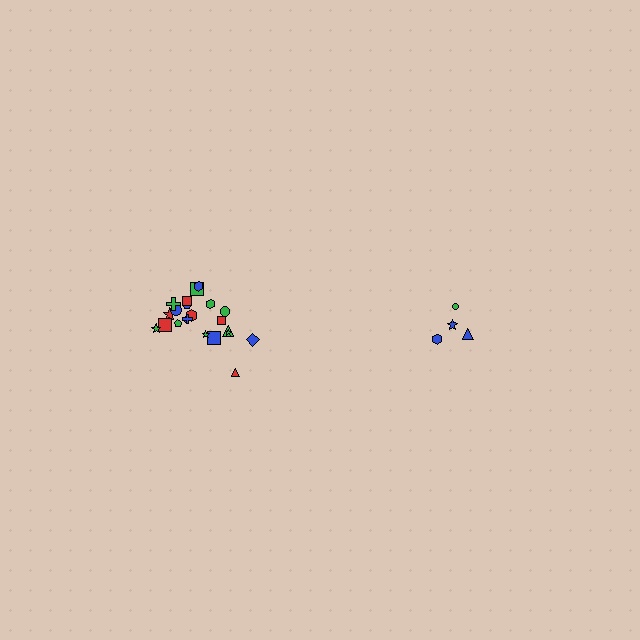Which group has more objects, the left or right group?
The left group.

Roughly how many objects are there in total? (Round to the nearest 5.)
Roughly 25 objects in total.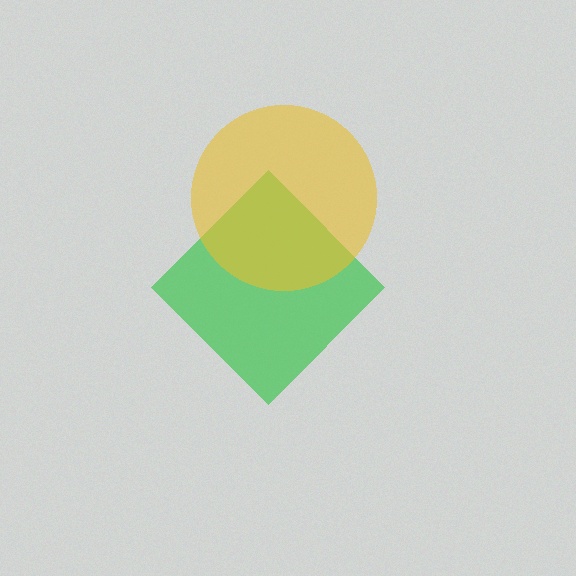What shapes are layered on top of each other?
The layered shapes are: a green diamond, a yellow circle.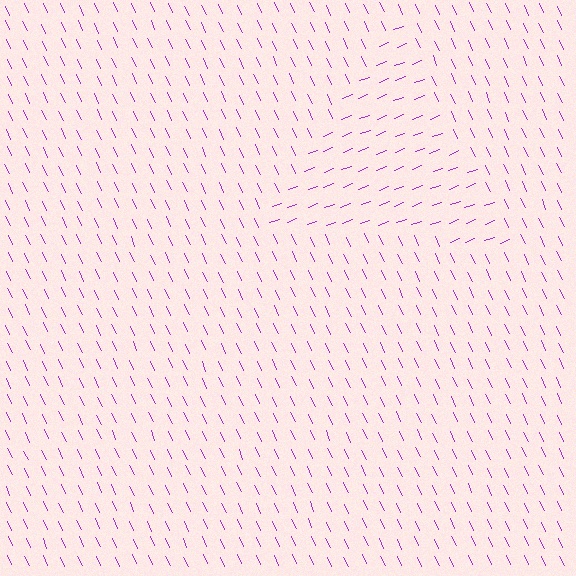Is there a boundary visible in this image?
Yes, there is a texture boundary formed by a change in line orientation.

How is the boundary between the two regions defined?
The boundary is defined purely by a change in line orientation (approximately 86 degrees difference). All lines are the same color and thickness.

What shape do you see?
I see a triangle.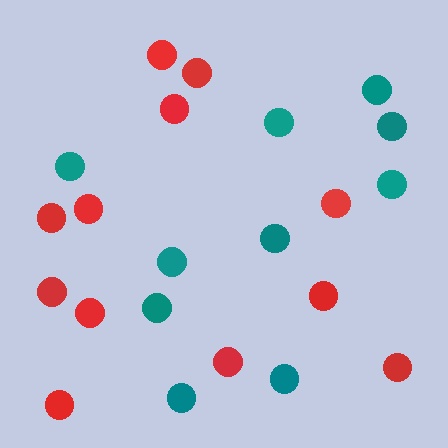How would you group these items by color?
There are 2 groups: one group of teal circles (10) and one group of red circles (12).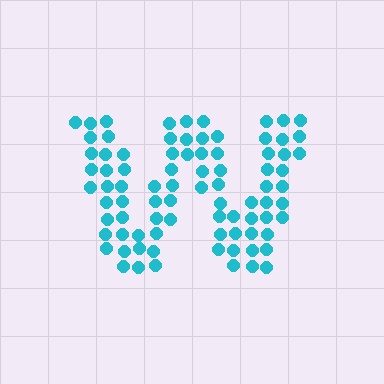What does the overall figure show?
The overall figure shows the letter W.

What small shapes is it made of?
It is made of small circles.